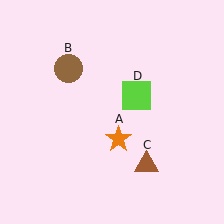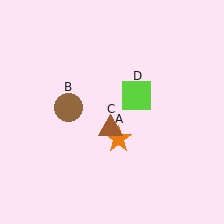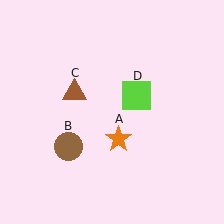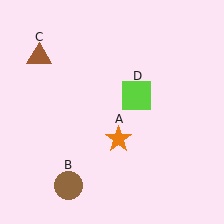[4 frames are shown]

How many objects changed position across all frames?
2 objects changed position: brown circle (object B), brown triangle (object C).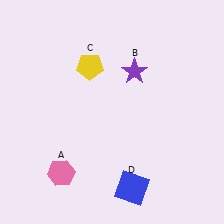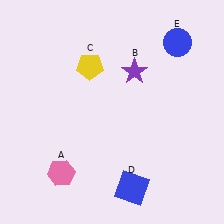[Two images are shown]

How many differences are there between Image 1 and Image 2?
There is 1 difference between the two images.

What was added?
A blue circle (E) was added in Image 2.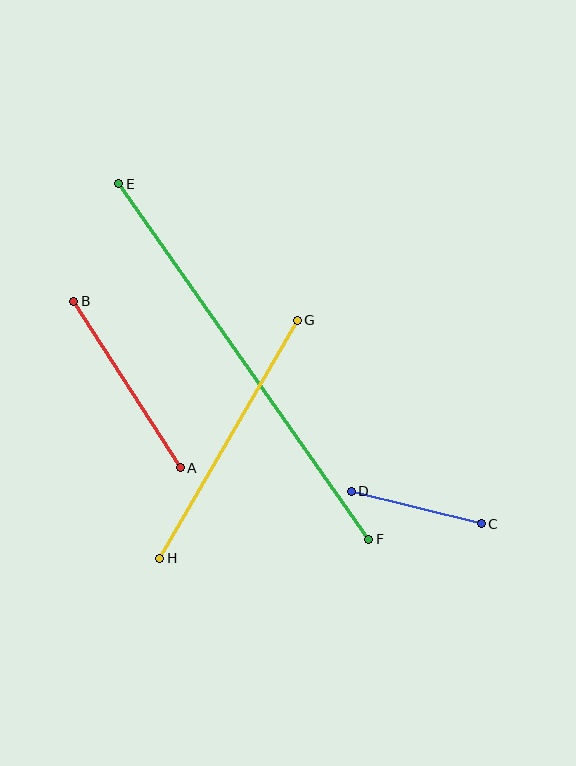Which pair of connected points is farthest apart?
Points E and F are farthest apart.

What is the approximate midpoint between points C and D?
The midpoint is at approximately (416, 508) pixels.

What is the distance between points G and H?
The distance is approximately 275 pixels.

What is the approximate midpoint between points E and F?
The midpoint is at approximately (244, 361) pixels.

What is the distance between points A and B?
The distance is approximately 197 pixels.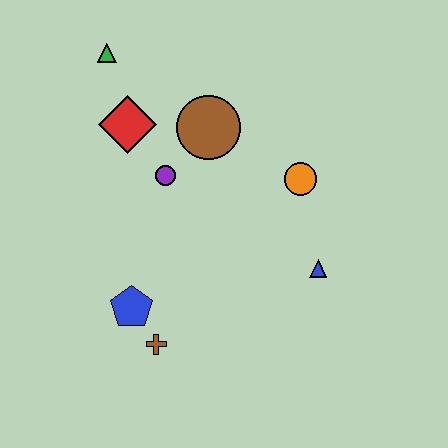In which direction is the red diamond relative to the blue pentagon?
The red diamond is above the blue pentagon.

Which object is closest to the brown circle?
The purple circle is closest to the brown circle.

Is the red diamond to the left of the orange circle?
Yes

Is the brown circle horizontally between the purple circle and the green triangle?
No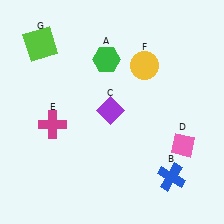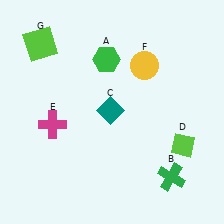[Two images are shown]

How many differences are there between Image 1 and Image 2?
There are 3 differences between the two images.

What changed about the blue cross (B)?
In Image 1, B is blue. In Image 2, it changed to green.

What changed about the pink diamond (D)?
In Image 1, D is pink. In Image 2, it changed to lime.